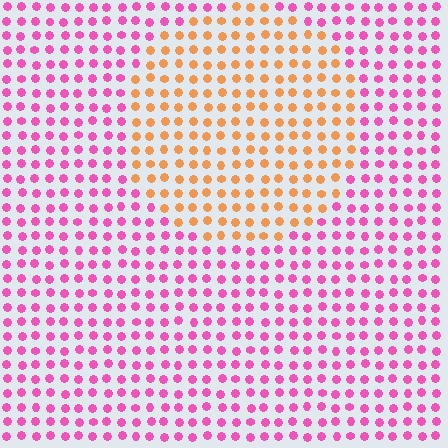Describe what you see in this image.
The image is filled with small pink elements in a uniform arrangement. A circle-shaped region is visible where the elements are tinted to a slightly different hue, forming a subtle color boundary.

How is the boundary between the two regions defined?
The boundary is defined purely by a slight shift in hue (about 66 degrees). Spacing, size, and orientation are identical on both sides.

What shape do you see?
I see a circle.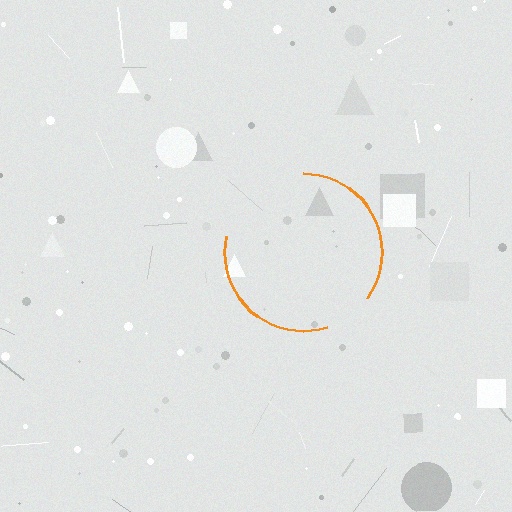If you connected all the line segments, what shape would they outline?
They would outline a circle.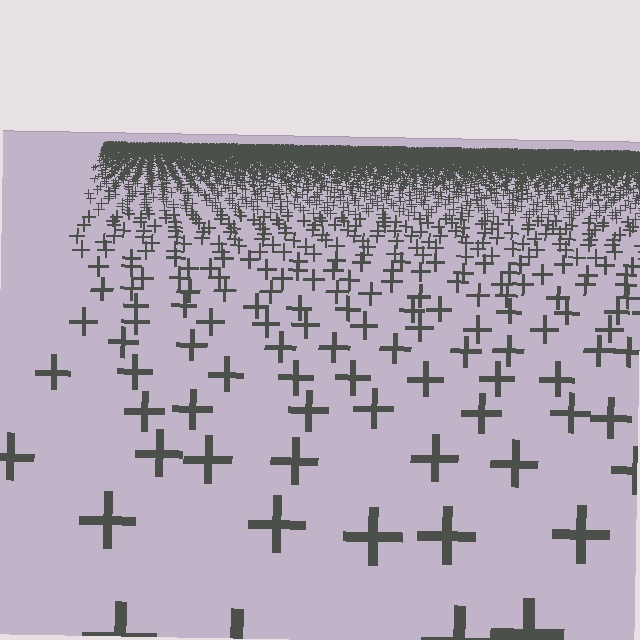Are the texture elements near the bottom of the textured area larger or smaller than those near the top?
Larger. Near the bottom, elements are closer to the viewer and appear at a bigger on-screen size.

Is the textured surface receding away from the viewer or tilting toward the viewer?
The surface is receding away from the viewer. Texture elements get smaller and denser toward the top.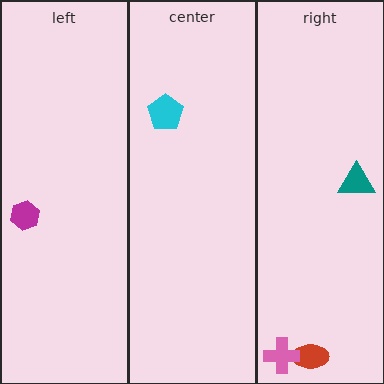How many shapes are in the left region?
1.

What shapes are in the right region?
The teal triangle, the red ellipse, the pink cross.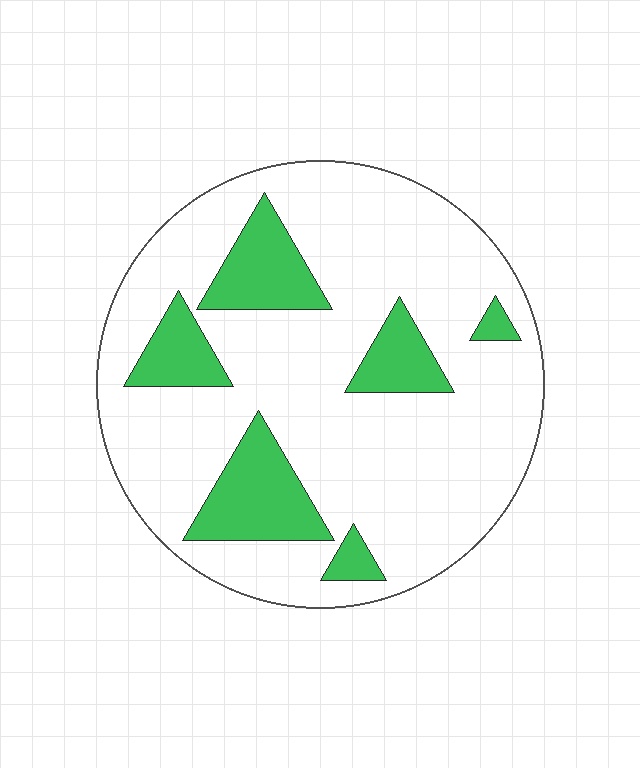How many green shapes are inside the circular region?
6.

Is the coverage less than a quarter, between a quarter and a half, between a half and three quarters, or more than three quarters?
Less than a quarter.